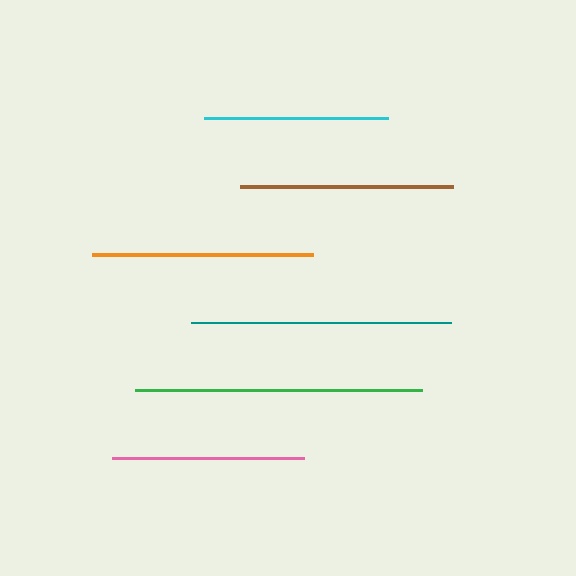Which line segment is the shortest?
The cyan line is the shortest at approximately 184 pixels.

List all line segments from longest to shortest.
From longest to shortest: green, teal, orange, brown, pink, cyan.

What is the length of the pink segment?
The pink segment is approximately 192 pixels long.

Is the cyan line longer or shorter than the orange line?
The orange line is longer than the cyan line.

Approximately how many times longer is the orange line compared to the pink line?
The orange line is approximately 1.2 times the length of the pink line.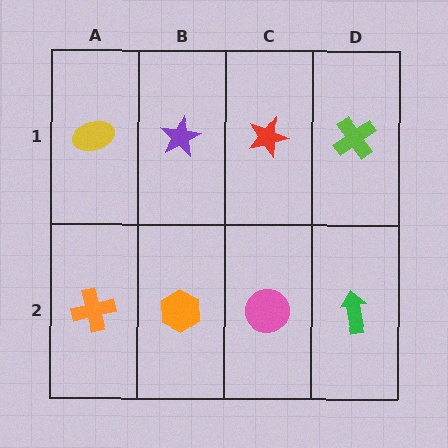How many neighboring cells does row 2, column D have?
2.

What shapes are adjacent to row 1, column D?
A green arrow (row 2, column D), a red star (row 1, column C).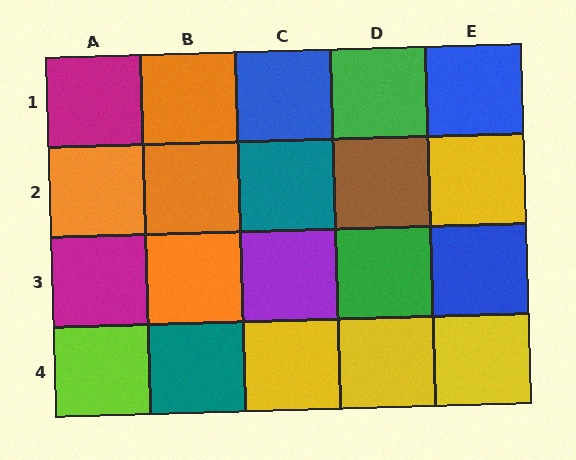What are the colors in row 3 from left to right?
Magenta, orange, purple, green, blue.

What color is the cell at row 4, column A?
Lime.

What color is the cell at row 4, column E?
Yellow.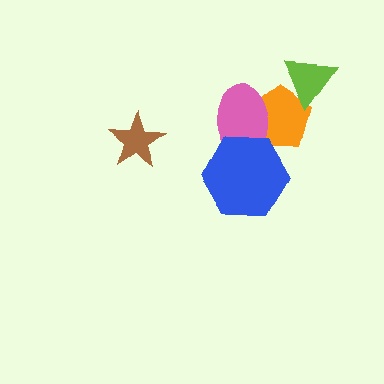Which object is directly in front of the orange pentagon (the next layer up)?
The lime triangle is directly in front of the orange pentagon.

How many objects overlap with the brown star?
0 objects overlap with the brown star.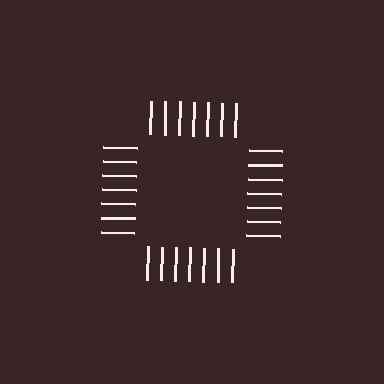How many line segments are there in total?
28 — 7 along each of the 4 edges.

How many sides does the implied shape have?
4 sides — the line-ends trace a square.